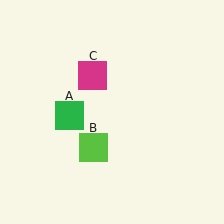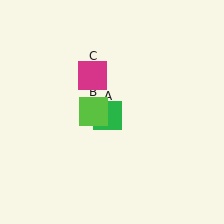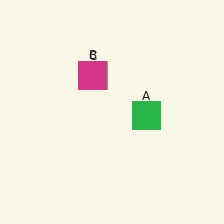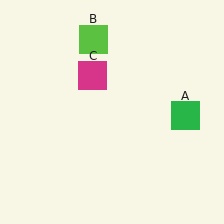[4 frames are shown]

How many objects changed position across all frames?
2 objects changed position: green square (object A), lime square (object B).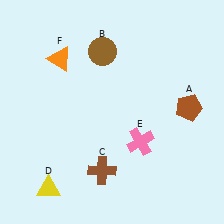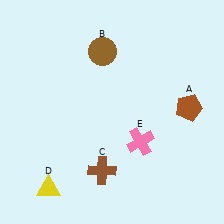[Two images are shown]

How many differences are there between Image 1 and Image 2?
There is 1 difference between the two images.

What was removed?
The orange triangle (F) was removed in Image 2.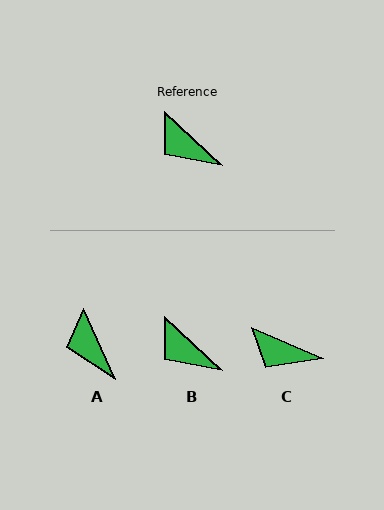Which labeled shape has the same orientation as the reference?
B.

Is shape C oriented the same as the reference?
No, it is off by about 20 degrees.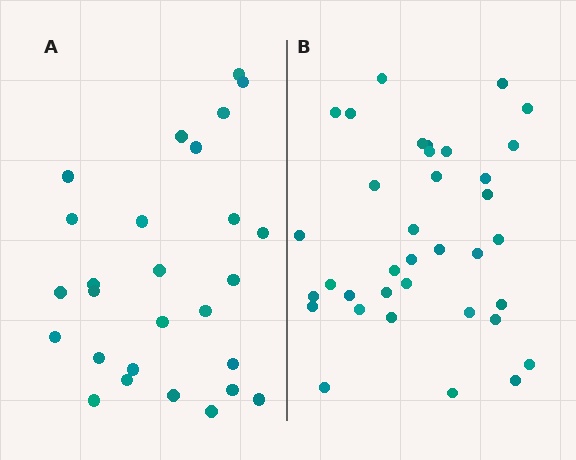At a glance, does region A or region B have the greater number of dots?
Region B (the right region) has more dots.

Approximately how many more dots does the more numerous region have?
Region B has roughly 8 or so more dots than region A.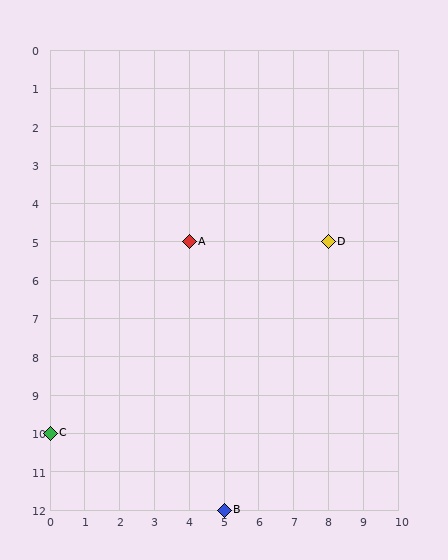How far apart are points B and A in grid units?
Points B and A are 1 column and 7 rows apart (about 7.1 grid units diagonally).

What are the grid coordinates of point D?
Point D is at grid coordinates (8, 5).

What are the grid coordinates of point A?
Point A is at grid coordinates (4, 5).